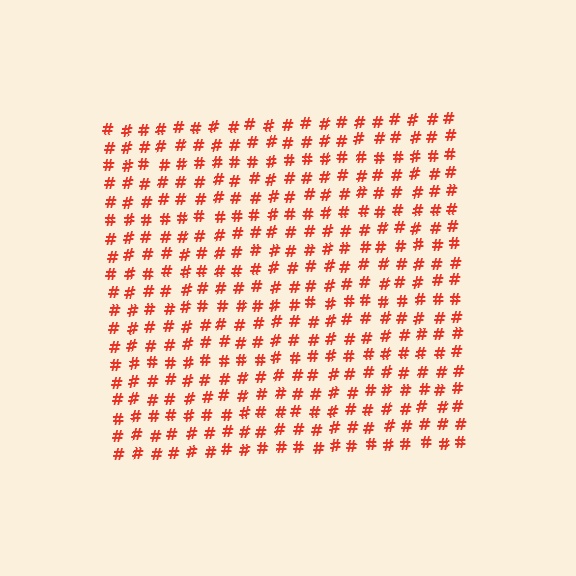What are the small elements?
The small elements are hash symbols.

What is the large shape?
The large shape is a square.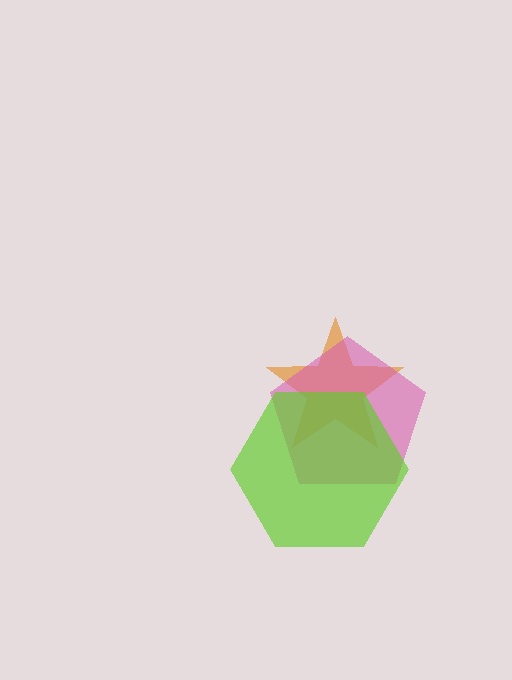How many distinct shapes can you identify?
There are 3 distinct shapes: an orange star, a pink pentagon, a lime hexagon.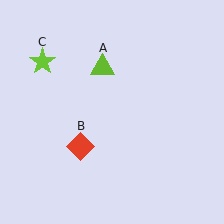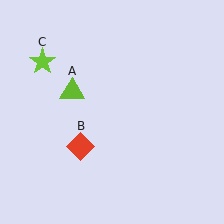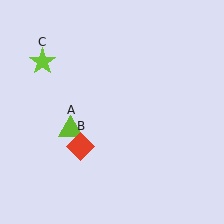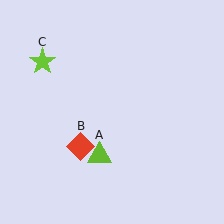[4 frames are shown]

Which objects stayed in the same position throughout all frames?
Red diamond (object B) and lime star (object C) remained stationary.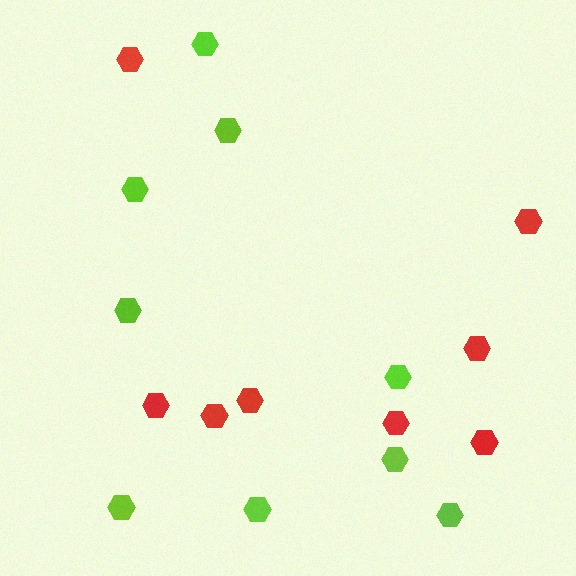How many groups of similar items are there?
There are 2 groups: one group of lime hexagons (9) and one group of red hexagons (8).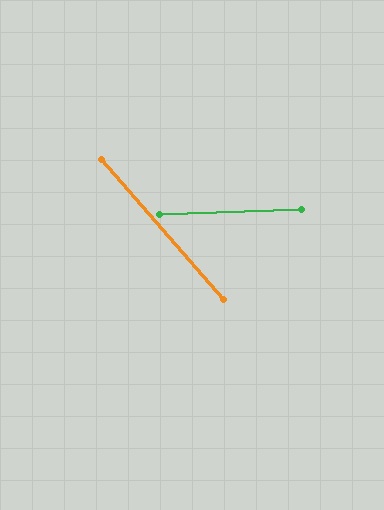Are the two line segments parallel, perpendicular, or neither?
Neither parallel nor perpendicular — they differ by about 51°.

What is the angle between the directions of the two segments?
Approximately 51 degrees.